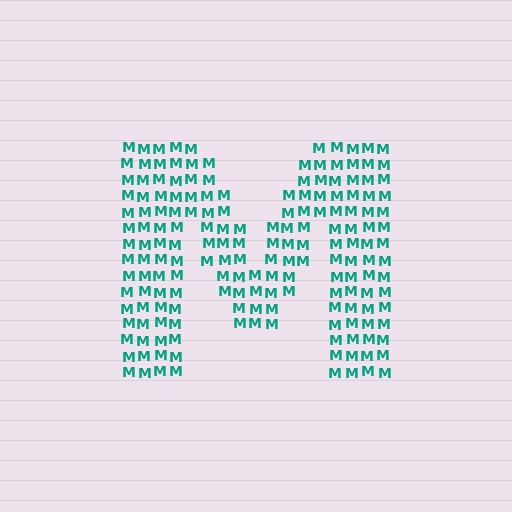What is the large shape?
The large shape is the letter M.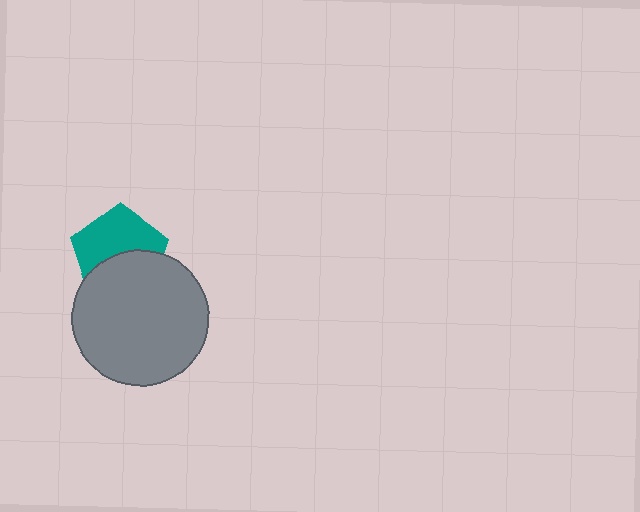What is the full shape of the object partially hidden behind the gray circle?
The partially hidden object is a teal pentagon.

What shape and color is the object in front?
The object in front is a gray circle.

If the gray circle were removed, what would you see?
You would see the complete teal pentagon.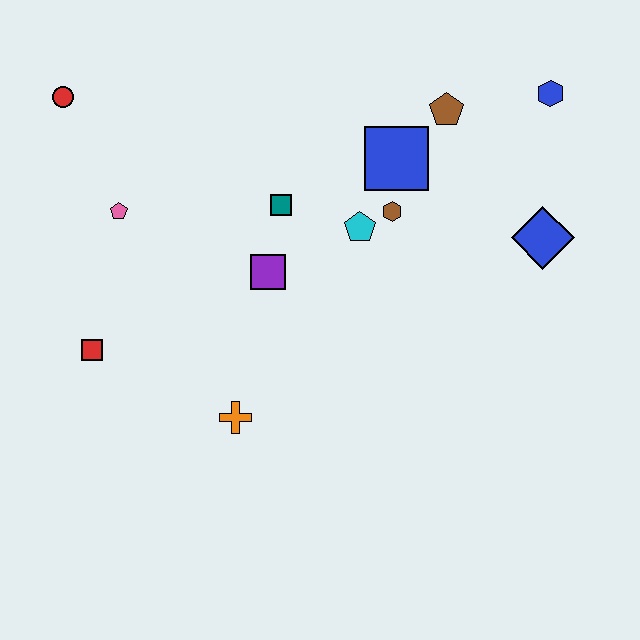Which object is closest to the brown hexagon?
The cyan pentagon is closest to the brown hexagon.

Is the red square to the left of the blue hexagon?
Yes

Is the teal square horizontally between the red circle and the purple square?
No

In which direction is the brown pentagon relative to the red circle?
The brown pentagon is to the right of the red circle.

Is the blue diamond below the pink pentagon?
Yes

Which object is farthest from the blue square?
The red square is farthest from the blue square.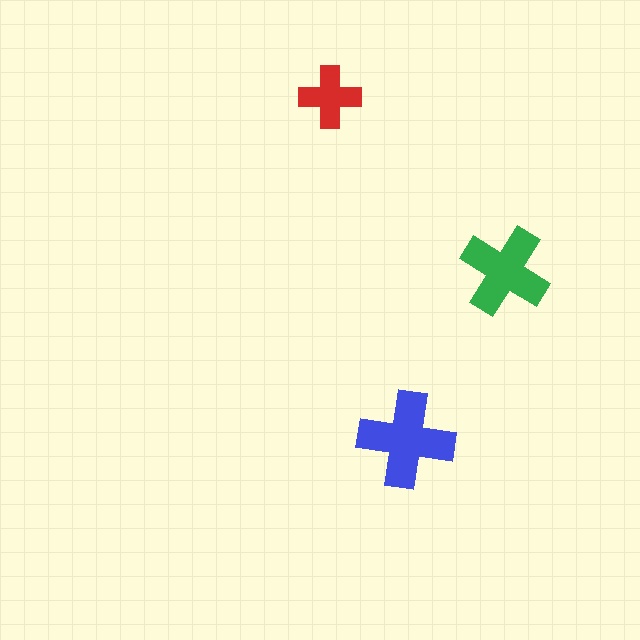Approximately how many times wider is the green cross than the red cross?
About 1.5 times wider.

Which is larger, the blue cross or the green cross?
The blue one.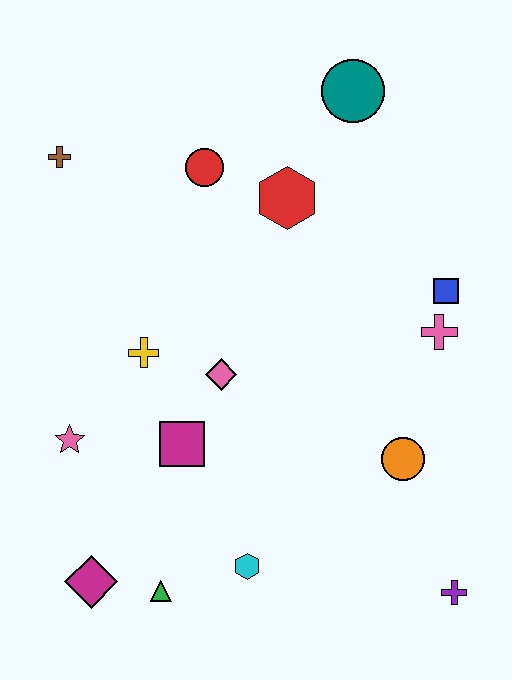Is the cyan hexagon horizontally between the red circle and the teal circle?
Yes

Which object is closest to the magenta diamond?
The green triangle is closest to the magenta diamond.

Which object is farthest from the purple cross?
The brown cross is farthest from the purple cross.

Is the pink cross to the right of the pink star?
Yes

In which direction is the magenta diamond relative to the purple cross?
The magenta diamond is to the left of the purple cross.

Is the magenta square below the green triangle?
No